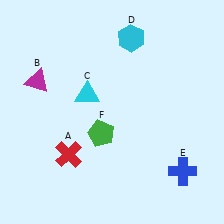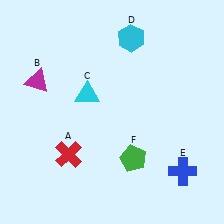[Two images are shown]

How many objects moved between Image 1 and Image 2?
1 object moved between the two images.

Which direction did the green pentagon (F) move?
The green pentagon (F) moved right.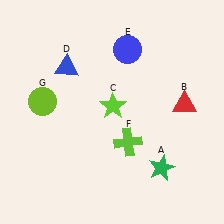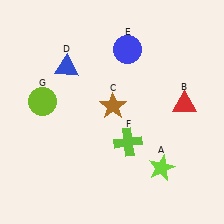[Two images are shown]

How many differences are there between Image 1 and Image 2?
There are 2 differences between the two images.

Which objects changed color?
A changed from green to lime. C changed from lime to brown.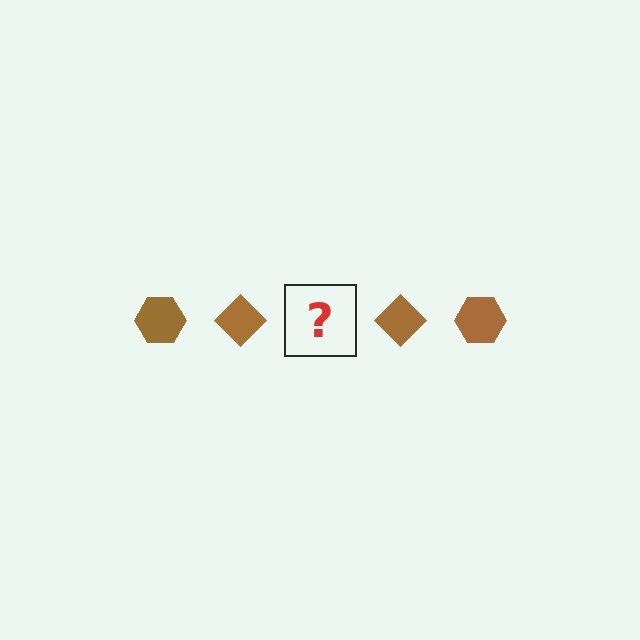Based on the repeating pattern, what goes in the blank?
The blank should be a brown hexagon.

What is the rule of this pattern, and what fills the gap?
The rule is that the pattern cycles through hexagon, diamond shapes in brown. The gap should be filled with a brown hexagon.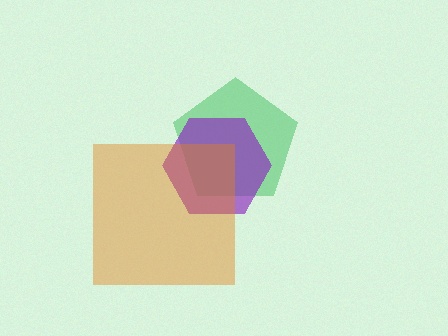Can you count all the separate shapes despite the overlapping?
Yes, there are 3 separate shapes.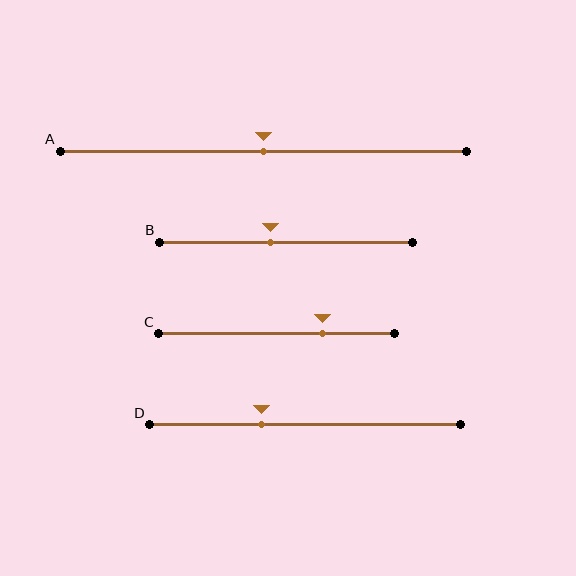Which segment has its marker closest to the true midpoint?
Segment A has its marker closest to the true midpoint.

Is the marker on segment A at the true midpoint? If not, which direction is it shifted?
Yes, the marker on segment A is at the true midpoint.